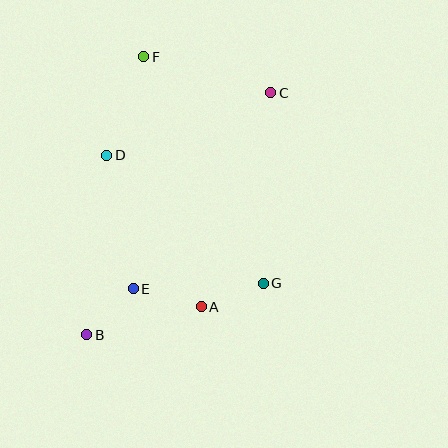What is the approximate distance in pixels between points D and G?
The distance between D and G is approximately 202 pixels.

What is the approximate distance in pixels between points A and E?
The distance between A and E is approximately 71 pixels.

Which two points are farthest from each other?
Points B and C are farthest from each other.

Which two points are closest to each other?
Points B and E are closest to each other.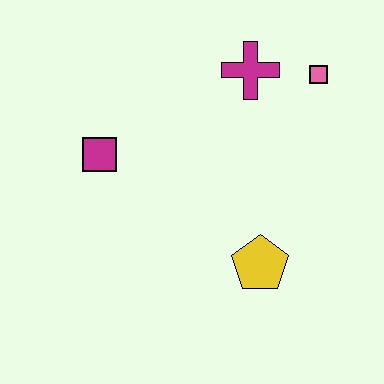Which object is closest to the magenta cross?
The pink square is closest to the magenta cross.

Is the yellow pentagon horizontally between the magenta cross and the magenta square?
No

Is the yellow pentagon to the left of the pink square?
Yes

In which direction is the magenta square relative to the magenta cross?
The magenta square is to the left of the magenta cross.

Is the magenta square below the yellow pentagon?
No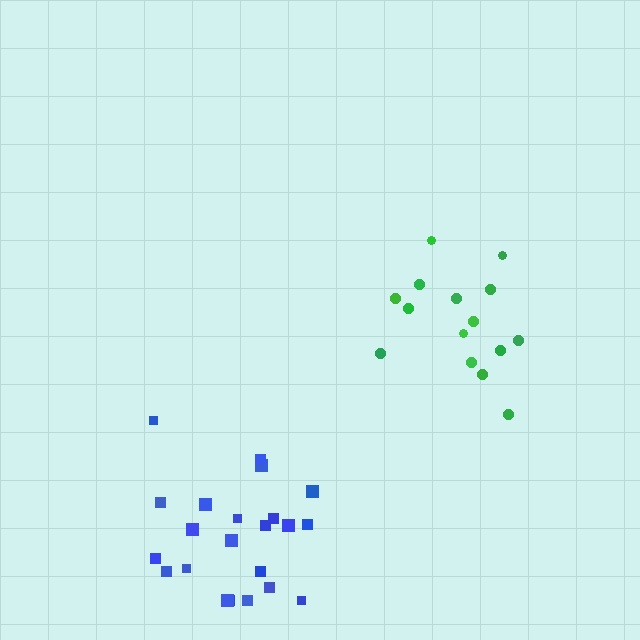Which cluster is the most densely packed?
Green.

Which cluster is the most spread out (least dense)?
Blue.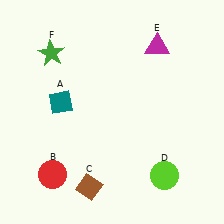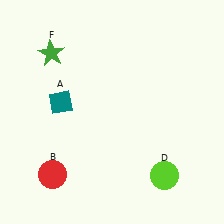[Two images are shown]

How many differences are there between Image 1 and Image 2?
There are 2 differences between the two images.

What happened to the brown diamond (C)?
The brown diamond (C) was removed in Image 2. It was in the bottom-left area of Image 1.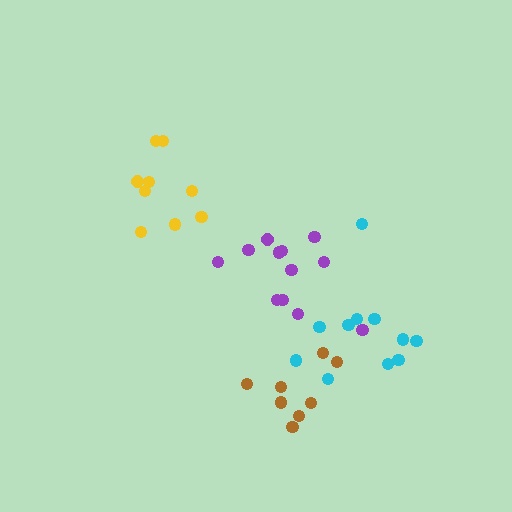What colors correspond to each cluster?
The clusters are colored: cyan, yellow, purple, brown.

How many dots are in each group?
Group 1: 11 dots, Group 2: 9 dots, Group 3: 12 dots, Group 4: 8 dots (40 total).